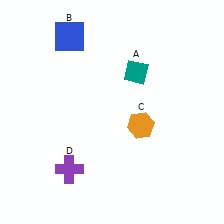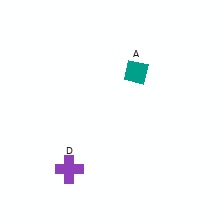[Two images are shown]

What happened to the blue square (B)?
The blue square (B) was removed in Image 2. It was in the top-left area of Image 1.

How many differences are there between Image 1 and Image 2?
There are 2 differences between the two images.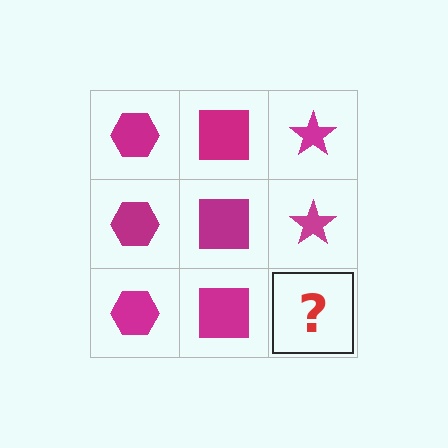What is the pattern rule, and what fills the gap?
The rule is that each column has a consistent shape. The gap should be filled with a magenta star.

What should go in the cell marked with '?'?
The missing cell should contain a magenta star.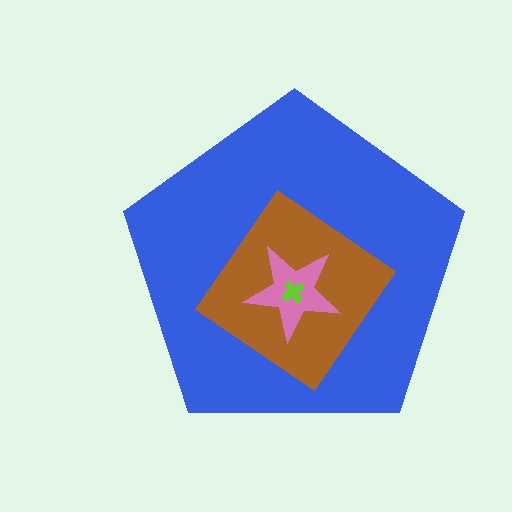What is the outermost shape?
The blue pentagon.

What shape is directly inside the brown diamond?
The pink star.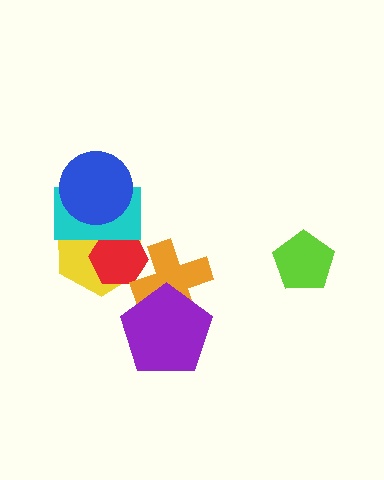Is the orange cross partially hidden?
Yes, it is partially covered by another shape.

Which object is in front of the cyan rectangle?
The blue circle is in front of the cyan rectangle.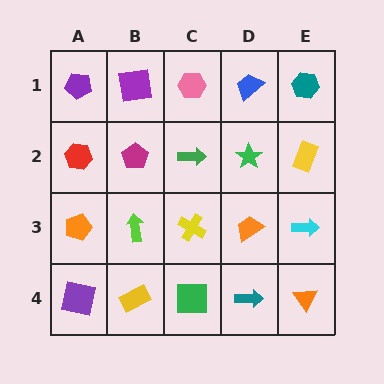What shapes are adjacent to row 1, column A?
A red hexagon (row 2, column A), a purple square (row 1, column B).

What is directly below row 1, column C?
A green arrow.